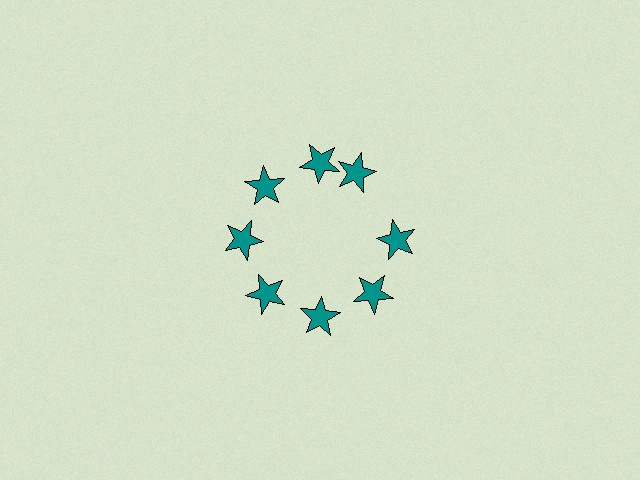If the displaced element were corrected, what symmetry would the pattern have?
It would have 8-fold rotational symmetry — the pattern would map onto itself every 45 degrees.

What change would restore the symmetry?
The symmetry would be restored by rotating it back into even spacing with its neighbors so that all 8 stars sit at equal angles and equal distance from the center.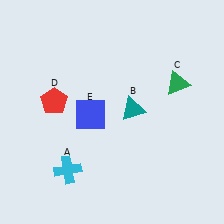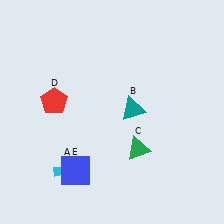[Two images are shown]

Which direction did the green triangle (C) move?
The green triangle (C) moved down.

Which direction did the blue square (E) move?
The blue square (E) moved down.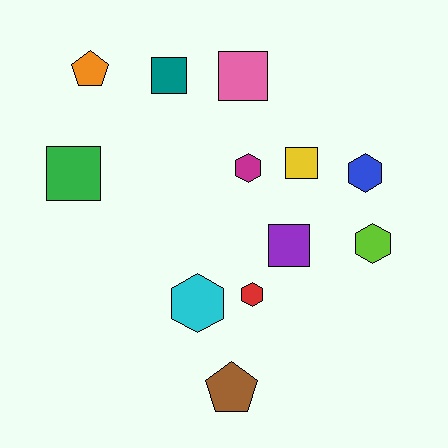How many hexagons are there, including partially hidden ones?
There are 5 hexagons.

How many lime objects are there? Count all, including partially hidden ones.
There is 1 lime object.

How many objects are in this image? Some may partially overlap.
There are 12 objects.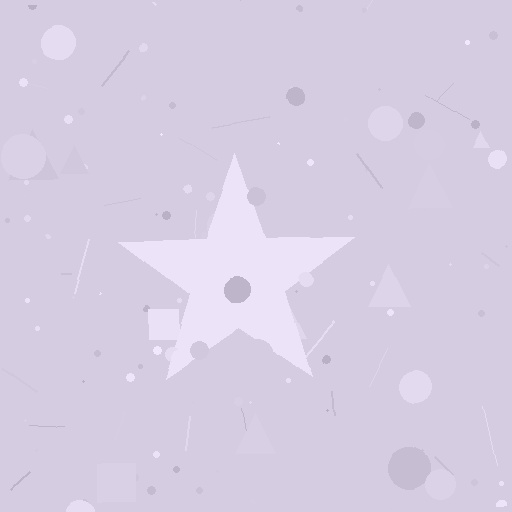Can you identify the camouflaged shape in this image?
The camouflaged shape is a star.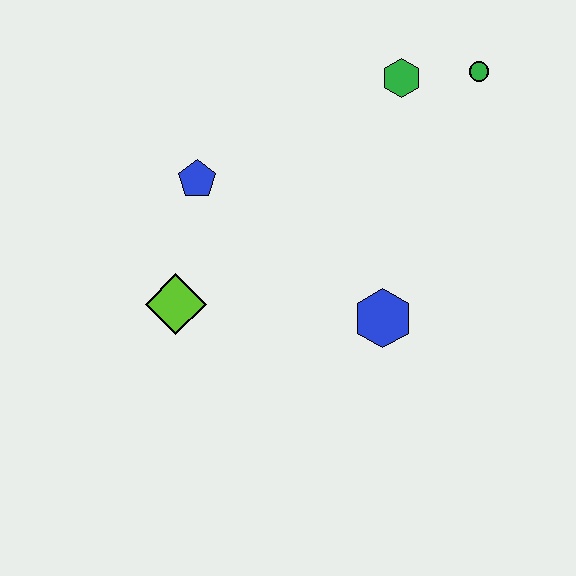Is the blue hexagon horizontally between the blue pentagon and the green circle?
Yes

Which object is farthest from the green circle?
The lime diamond is farthest from the green circle.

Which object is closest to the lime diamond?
The blue pentagon is closest to the lime diamond.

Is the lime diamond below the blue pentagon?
Yes